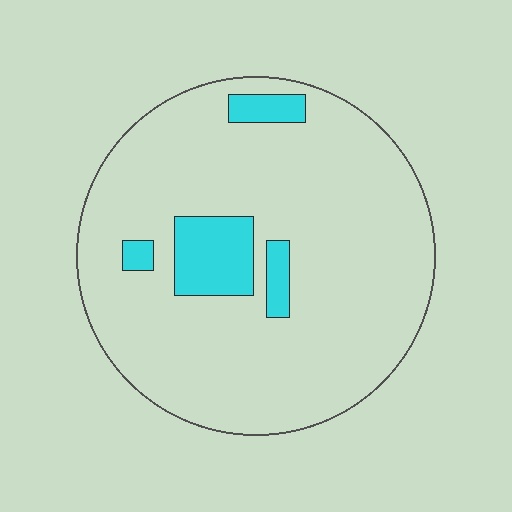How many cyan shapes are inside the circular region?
4.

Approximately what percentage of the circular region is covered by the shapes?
Approximately 10%.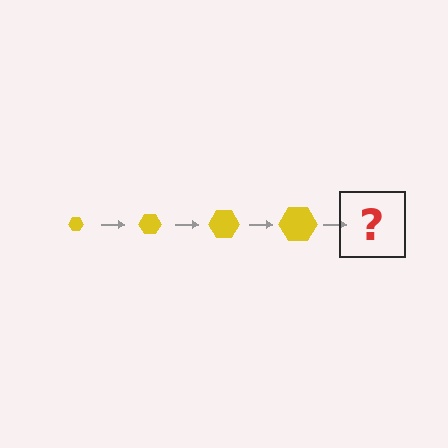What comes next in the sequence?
The next element should be a yellow hexagon, larger than the previous one.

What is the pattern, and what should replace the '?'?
The pattern is that the hexagon gets progressively larger each step. The '?' should be a yellow hexagon, larger than the previous one.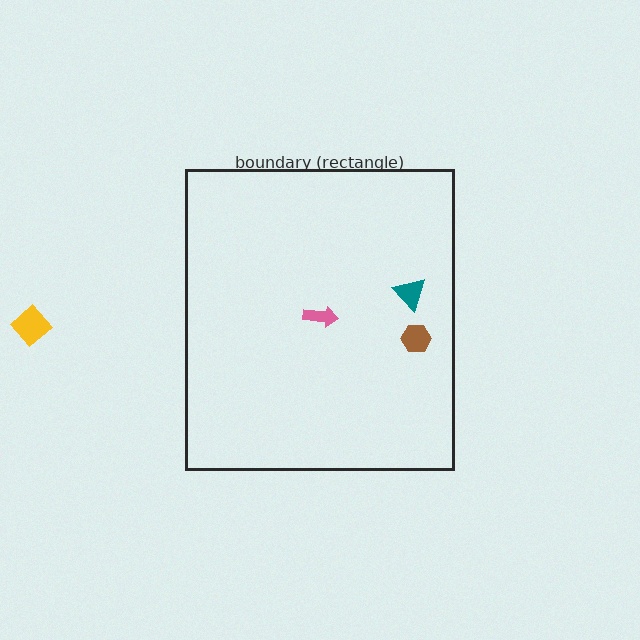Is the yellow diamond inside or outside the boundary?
Outside.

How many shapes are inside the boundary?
3 inside, 1 outside.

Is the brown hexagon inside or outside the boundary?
Inside.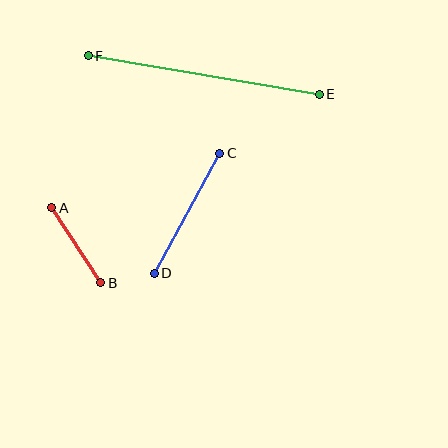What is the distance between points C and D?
The distance is approximately 137 pixels.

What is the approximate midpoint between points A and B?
The midpoint is at approximately (76, 245) pixels.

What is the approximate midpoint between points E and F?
The midpoint is at approximately (204, 75) pixels.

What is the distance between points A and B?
The distance is approximately 90 pixels.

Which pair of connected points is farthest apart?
Points E and F are farthest apart.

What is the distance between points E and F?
The distance is approximately 234 pixels.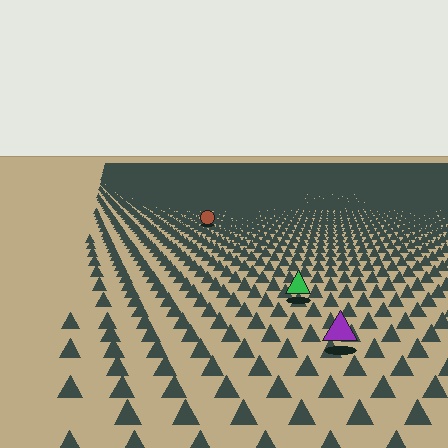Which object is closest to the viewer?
The purple triangle is closest. The texture marks near it are larger and more spread out.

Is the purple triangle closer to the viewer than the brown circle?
Yes. The purple triangle is closer — you can tell from the texture gradient: the ground texture is coarser near it.